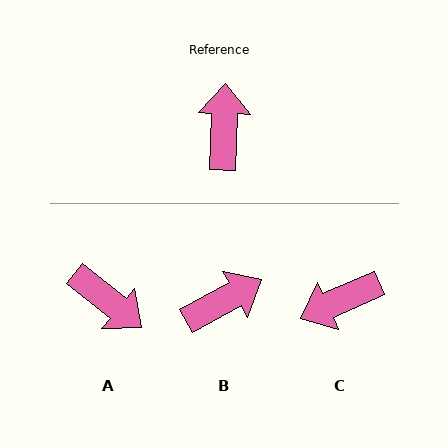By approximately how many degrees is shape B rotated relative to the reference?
Approximately 60 degrees clockwise.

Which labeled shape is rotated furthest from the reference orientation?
A, about 127 degrees away.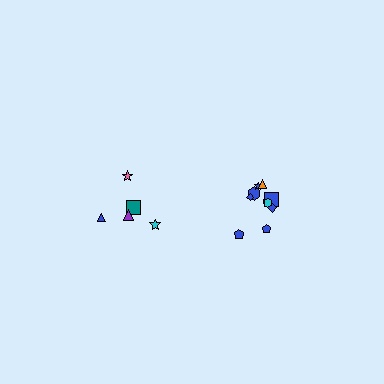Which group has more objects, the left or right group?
The right group.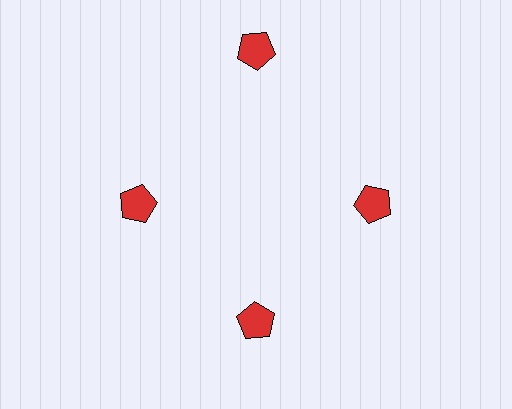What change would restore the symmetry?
The symmetry would be restored by moving it inward, back onto the ring so that all 4 pentagons sit at equal angles and equal distance from the center.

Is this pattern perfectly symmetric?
No. The 4 red pentagons are arranged in a ring, but one element near the 12 o'clock position is pushed outward from the center, breaking the 4-fold rotational symmetry.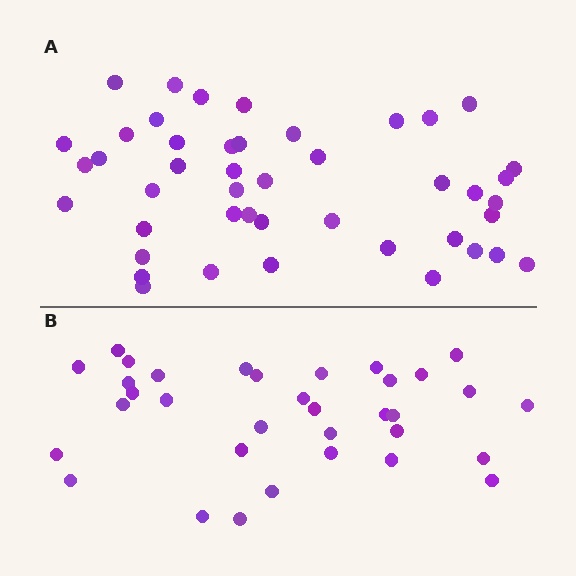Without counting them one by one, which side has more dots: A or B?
Region A (the top region) has more dots.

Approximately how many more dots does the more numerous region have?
Region A has roughly 12 or so more dots than region B.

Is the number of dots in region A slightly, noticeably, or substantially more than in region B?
Region A has noticeably more, but not dramatically so. The ratio is roughly 1.3 to 1.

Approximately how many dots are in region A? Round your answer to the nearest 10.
About 40 dots. (The exact count is 45, which rounds to 40.)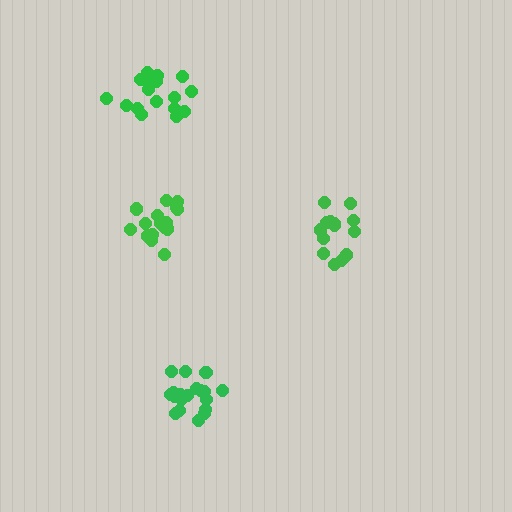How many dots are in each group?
Group 1: 16 dots, Group 2: 15 dots, Group 3: 19 dots, Group 4: 21 dots (71 total).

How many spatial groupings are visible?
There are 4 spatial groupings.